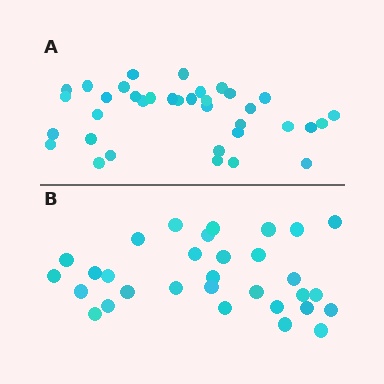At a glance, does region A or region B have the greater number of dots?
Region A (the top region) has more dots.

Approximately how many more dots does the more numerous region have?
Region A has about 5 more dots than region B.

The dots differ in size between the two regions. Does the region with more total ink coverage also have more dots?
No. Region B has more total ink coverage because its dots are larger, but region A actually contains more individual dots. Total area can be misleading — the number of items is what matters here.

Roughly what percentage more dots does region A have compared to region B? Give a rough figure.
About 15% more.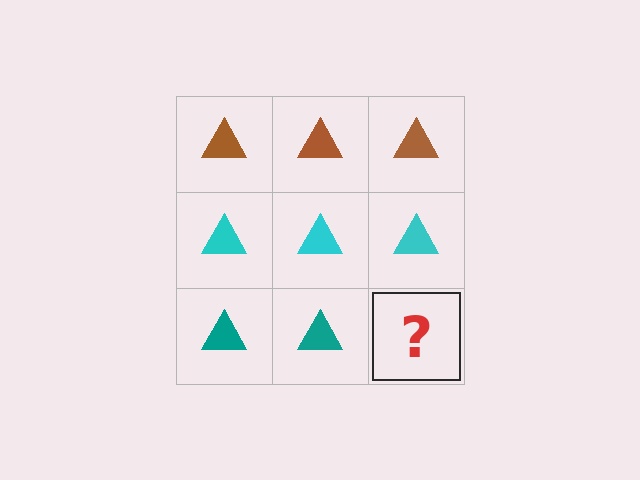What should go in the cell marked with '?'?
The missing cell should contain a teal triangle.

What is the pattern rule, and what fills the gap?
The rule is that each row has a consistent color. The gap should be filled with a teal triangle.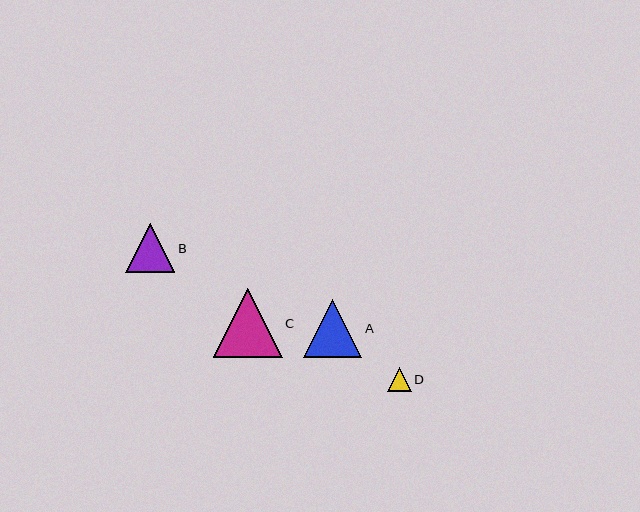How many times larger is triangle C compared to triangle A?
Triangle C is approximately 1.2 times the size of triangle A.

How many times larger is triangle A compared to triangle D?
Triangle A is approximately 2.5 times the size of triangle D.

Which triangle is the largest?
Triangle C is the largest with a size of approximately 69 pixels.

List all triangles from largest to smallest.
From largest to smallest: C, A, B, D.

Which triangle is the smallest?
Triangle D is the smallest with a size of approximately 24 pixels.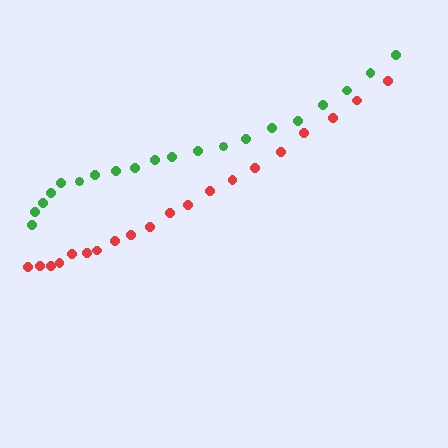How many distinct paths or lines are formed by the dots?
There are 2 distinct paths.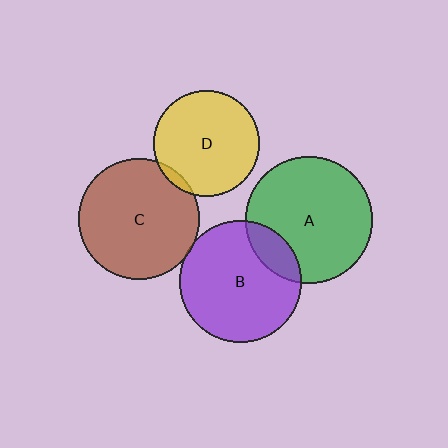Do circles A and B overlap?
Yes.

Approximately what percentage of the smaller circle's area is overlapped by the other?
Approximately 15%.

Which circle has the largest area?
Circle A (green).